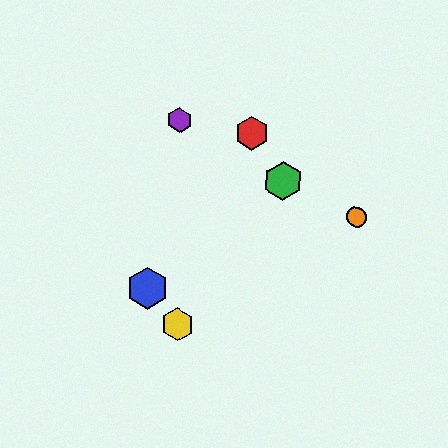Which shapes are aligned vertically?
The yellow hexagon, the purple hexagon are aligned vertically.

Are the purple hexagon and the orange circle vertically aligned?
No, the purple hexagon is at x≈180 and the orange circle is at x≈357.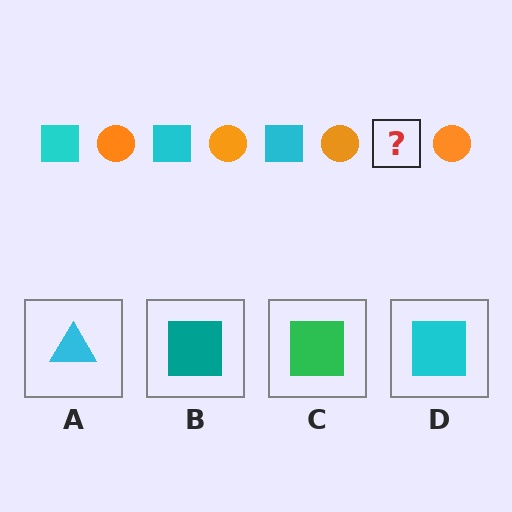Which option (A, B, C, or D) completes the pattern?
D.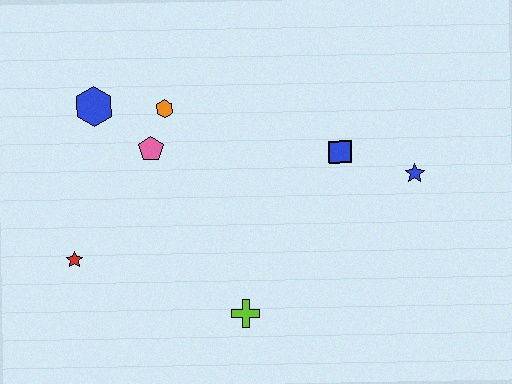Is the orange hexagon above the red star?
Yes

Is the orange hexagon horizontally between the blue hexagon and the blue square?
Yes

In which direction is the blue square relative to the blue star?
The blue square is to the left of the blue star.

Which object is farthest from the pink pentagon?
The blue star is farthest from the pink pentagon.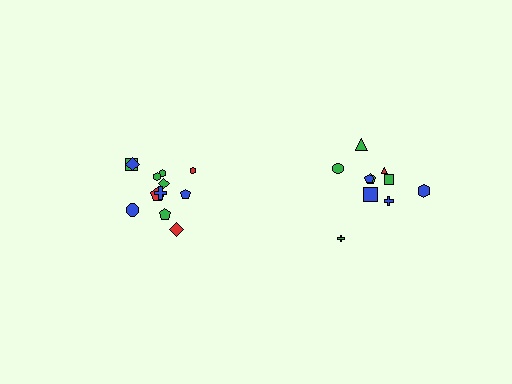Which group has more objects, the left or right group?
The left group.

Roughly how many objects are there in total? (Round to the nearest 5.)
Roughly 20 objects in total.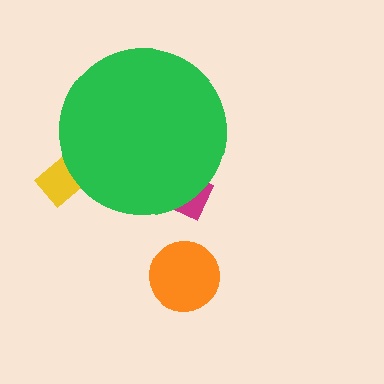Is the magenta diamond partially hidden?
Yes, the magenta diamond is partially hidden behind the green circle.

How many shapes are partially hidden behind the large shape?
2 shapes are partially hidden.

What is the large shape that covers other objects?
A green circle.